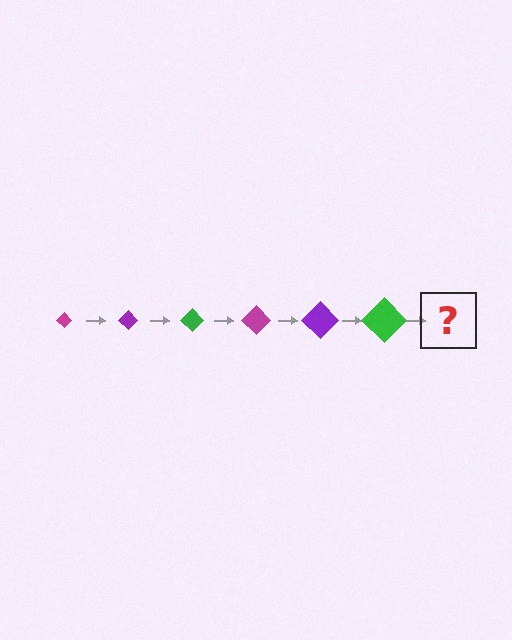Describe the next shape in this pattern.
It should be a magenta diamond, larger than the previous one.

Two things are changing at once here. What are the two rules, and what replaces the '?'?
The two rules are that the diamond grows larger each step and the color cycles through magenta, purple, and green. The '?' should be a magenta diamond, larger than the previous one.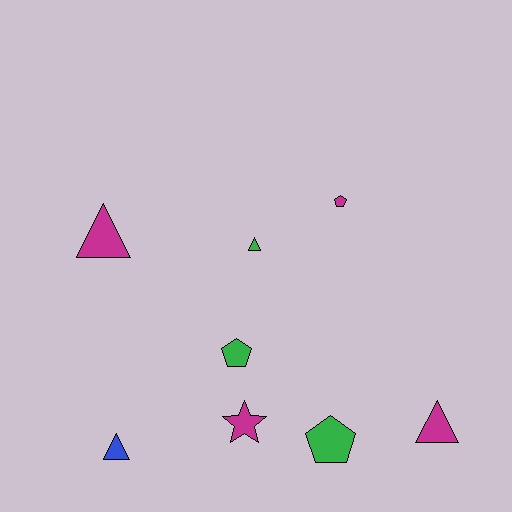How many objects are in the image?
There are 8 objects.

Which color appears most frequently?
Magenta, with 4 objects.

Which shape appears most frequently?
Triangle, with 4 objects.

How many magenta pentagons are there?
There is 1 magenta pentagon.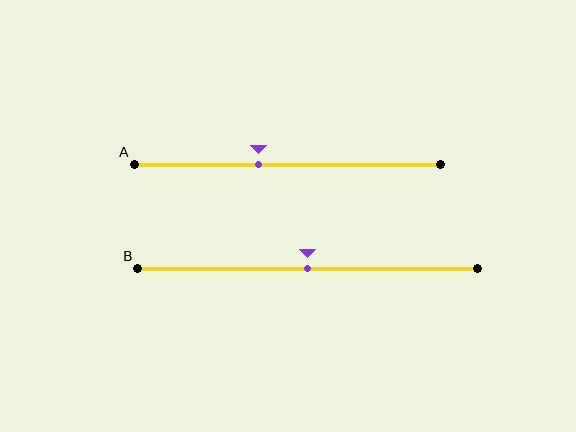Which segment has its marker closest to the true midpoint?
Segment B has its marker closest to the true midpoint.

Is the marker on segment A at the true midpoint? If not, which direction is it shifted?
No, the marker on segment A is shifted to the left by about 9% of the segment length.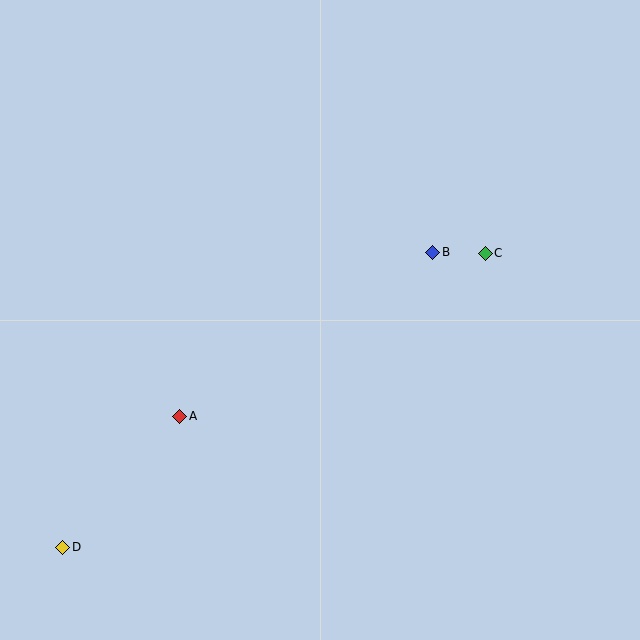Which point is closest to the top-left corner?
Point A is closest to the top-left corner.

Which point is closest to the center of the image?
Point B at (433, 252) is closest to the center.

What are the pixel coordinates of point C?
Point C is at (485, 253).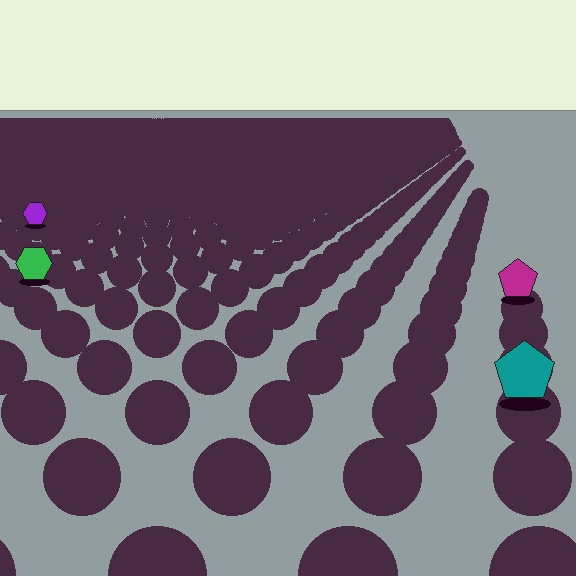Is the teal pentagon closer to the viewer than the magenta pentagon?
Yes. The teal pentagon is closer — you can tell from the texture gradient: the ground texture is coarser near it.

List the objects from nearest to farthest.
From nearest to farthest: the teal pentagon, the magenta pentagon, the green hexagon, the purple hexagon.